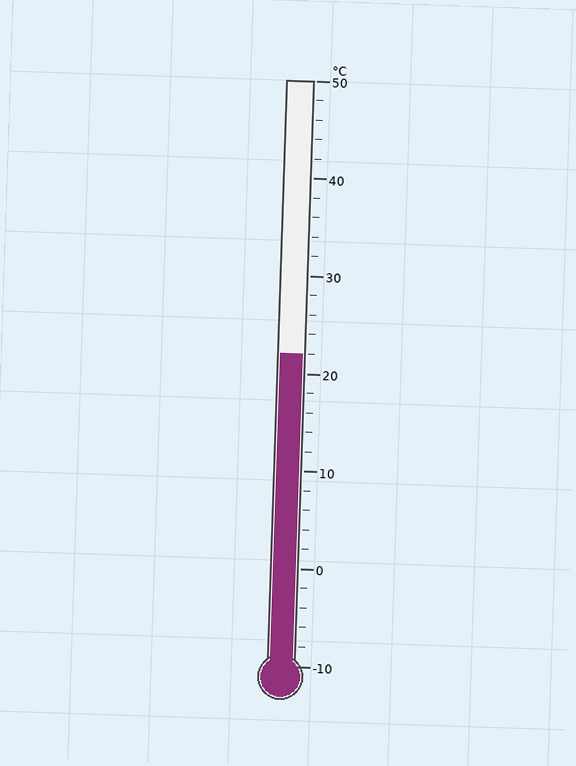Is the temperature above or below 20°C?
The temperature is above 20°C.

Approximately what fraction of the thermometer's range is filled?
The thermometer is filled to approximately 55% of its range.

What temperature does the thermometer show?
The thermometer shows approximately 22°C.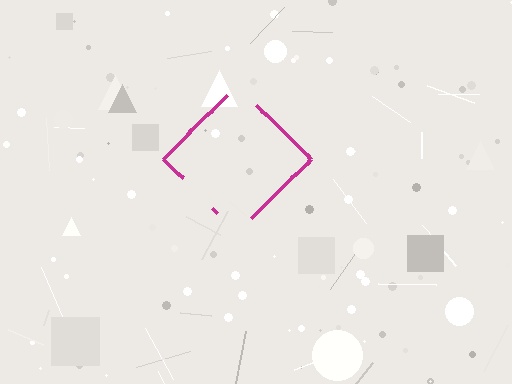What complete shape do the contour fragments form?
The contour fragments form a diamond.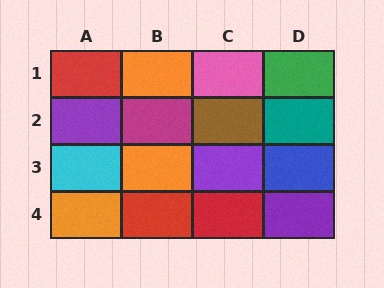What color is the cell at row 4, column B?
Red.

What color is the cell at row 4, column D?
Purple.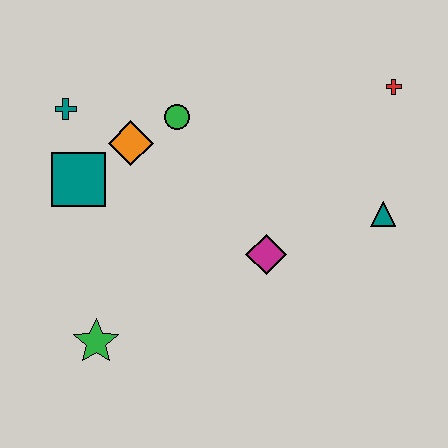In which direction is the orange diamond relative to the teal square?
The orange diamond is to the right of the teal square.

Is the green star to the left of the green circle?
Yes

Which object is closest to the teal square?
The orange diamond is closest to the teal square.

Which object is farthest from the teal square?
The red cross is farthest from the teal square.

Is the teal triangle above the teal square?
No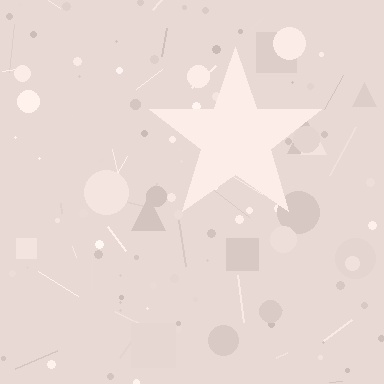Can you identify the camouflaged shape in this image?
The camouflaged shape is a star.